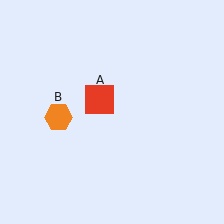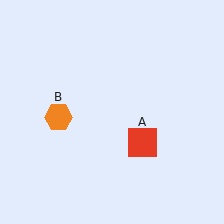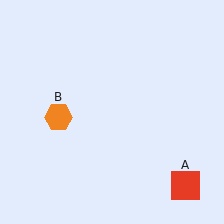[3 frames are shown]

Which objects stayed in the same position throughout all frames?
Orange hexagon (object B) remained stationary.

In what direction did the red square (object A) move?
The red square (object A) moved down and to the right.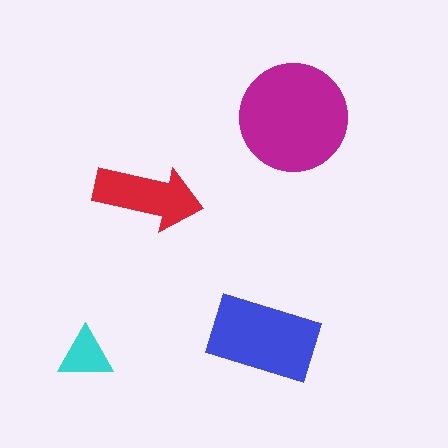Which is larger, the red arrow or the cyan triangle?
The red arrow.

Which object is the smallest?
The cyan triangle.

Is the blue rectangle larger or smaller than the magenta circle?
Smaller.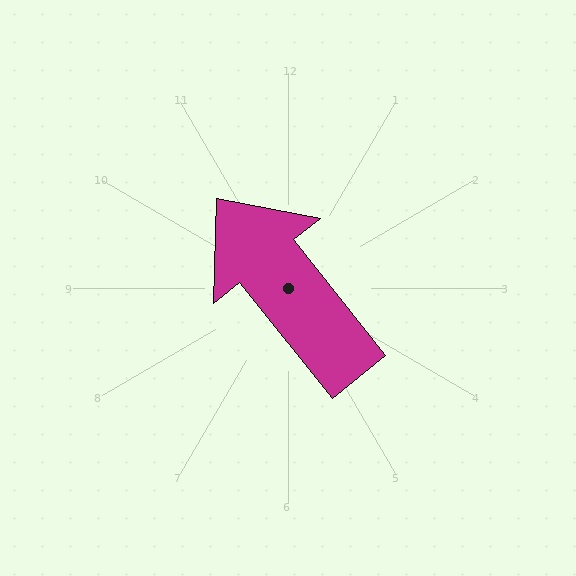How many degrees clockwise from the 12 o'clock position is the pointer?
Approximately 321 degrees.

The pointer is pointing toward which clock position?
Roughly 11 o'clock.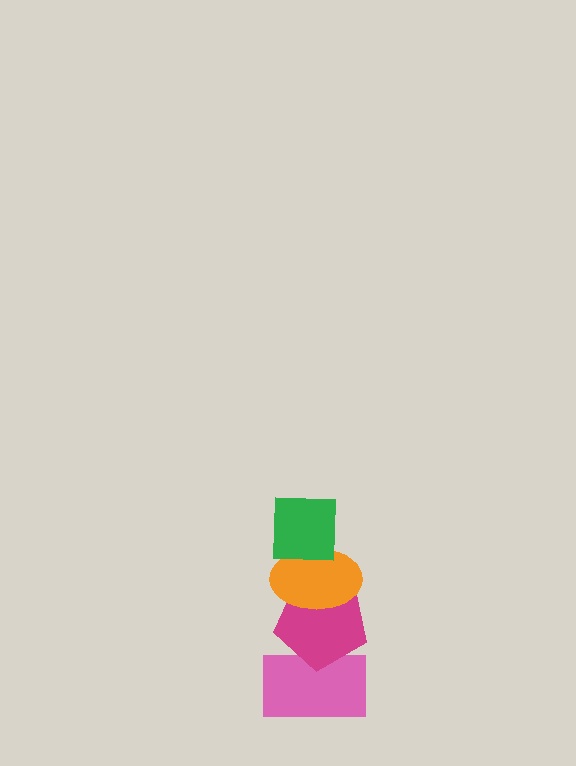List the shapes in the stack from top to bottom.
From top to bottom: the green square, the orange ellipse, the magenta pentagon, the pink rectangle.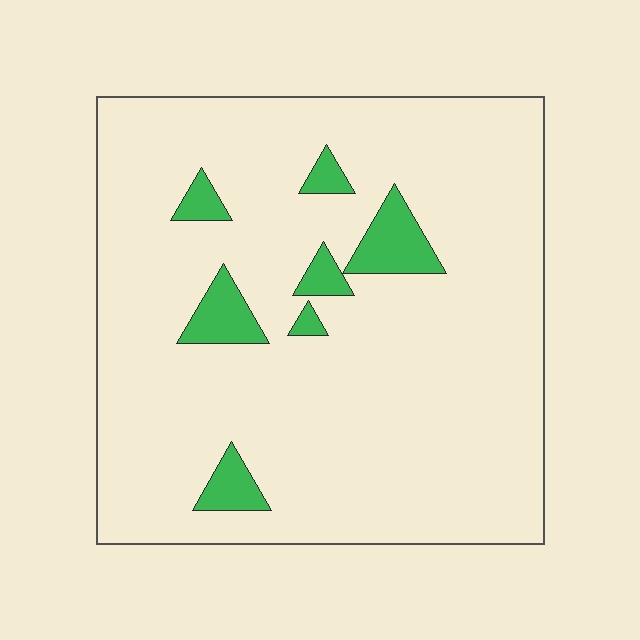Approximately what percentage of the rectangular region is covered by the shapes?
Approximately 10%.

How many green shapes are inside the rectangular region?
7.